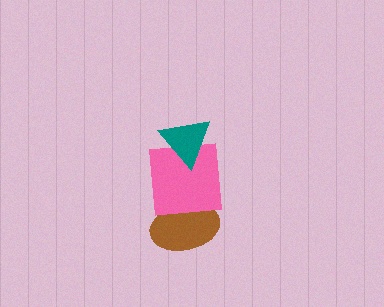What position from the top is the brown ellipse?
The brown ellipse is 3rd from the top.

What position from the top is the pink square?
The pink square is 2nd from the top.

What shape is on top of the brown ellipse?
The pink square is on top of the brown ellipse.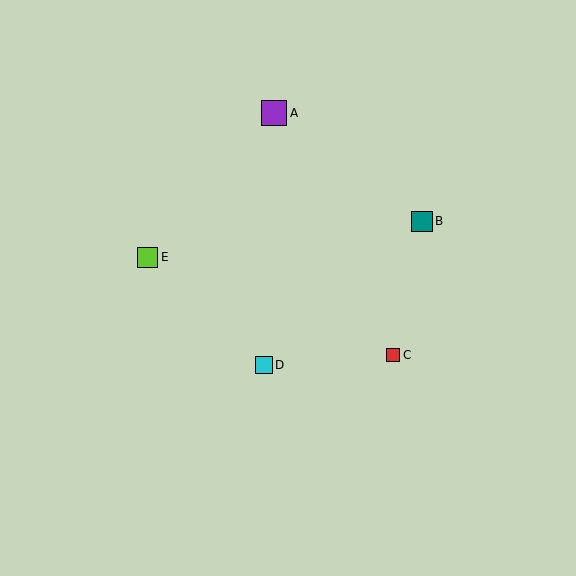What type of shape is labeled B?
Shape B is a teal square.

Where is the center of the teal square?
The center of the teal square is at (422, 221).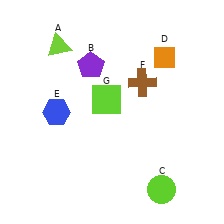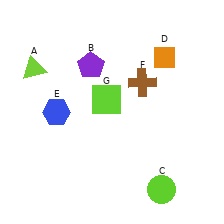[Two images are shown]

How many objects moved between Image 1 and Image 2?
1 object moved between the two images.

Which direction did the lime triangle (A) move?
The lime triangle (A) moved left.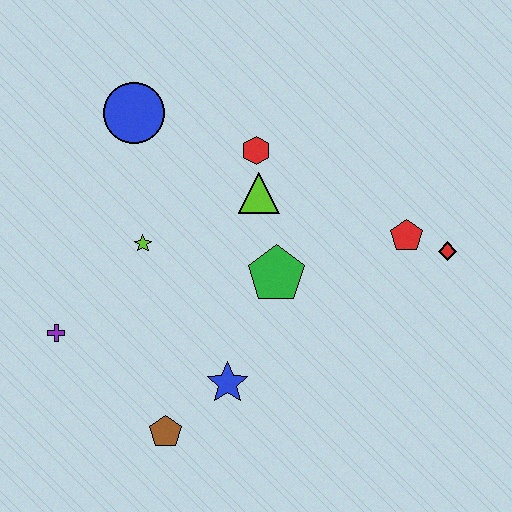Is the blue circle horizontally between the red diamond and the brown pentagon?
No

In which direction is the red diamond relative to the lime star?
The red diamond is to the right of the lime star.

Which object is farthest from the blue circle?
The red diamond is farthest from the blue circle.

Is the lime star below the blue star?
No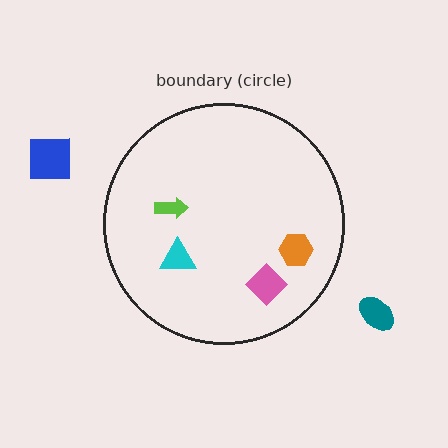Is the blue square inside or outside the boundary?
Outside.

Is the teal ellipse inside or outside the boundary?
Outside.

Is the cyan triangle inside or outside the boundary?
Inside.